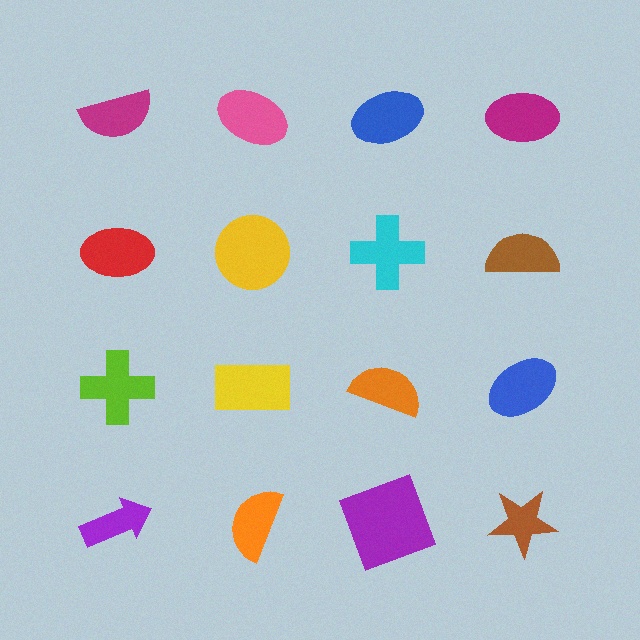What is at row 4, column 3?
A purple square.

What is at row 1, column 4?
A magenta ellipse.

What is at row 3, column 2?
A yellow rectangle.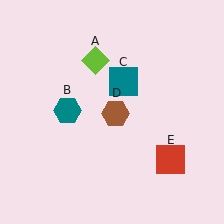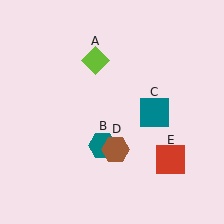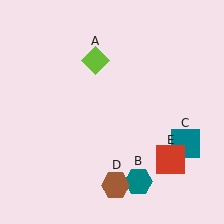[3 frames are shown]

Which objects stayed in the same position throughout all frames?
Lime diamond (object A) and red square (object E) remained stationary.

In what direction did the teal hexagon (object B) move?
The teal hexagon (object B) moved down and to the right.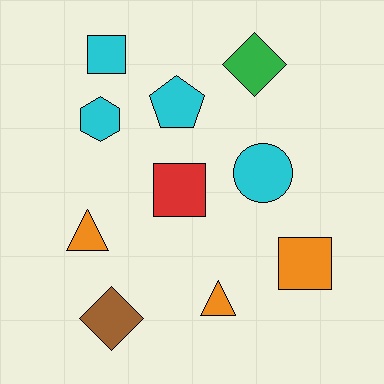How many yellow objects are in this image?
There are no yellow objects.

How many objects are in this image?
There are 10 objects.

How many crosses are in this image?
There are no crosses.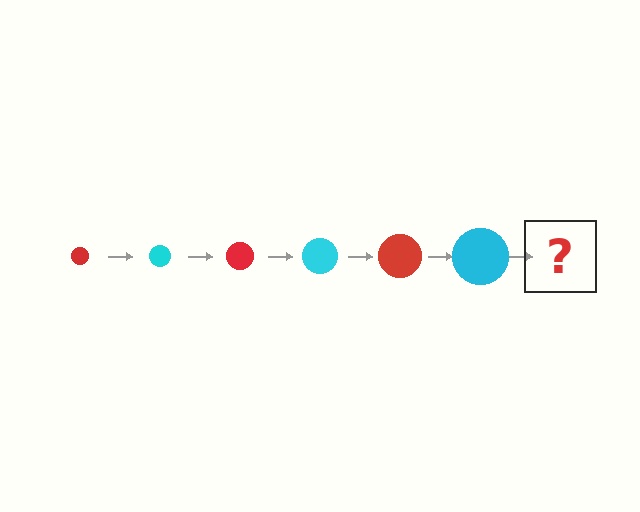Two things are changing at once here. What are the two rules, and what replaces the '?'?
The two rules are that the circle grows larger each step and the color cycles through red and cyan. The '?' should be a red circle, larger than the previous one.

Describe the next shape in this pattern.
It should be a red circle, larger than the previous one.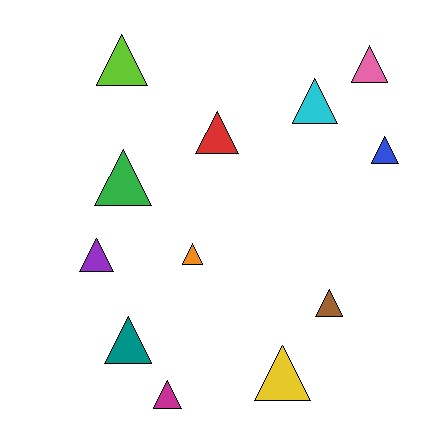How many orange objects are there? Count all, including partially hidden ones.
There is 1 orange object.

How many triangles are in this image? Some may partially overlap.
There are 12 triangles.